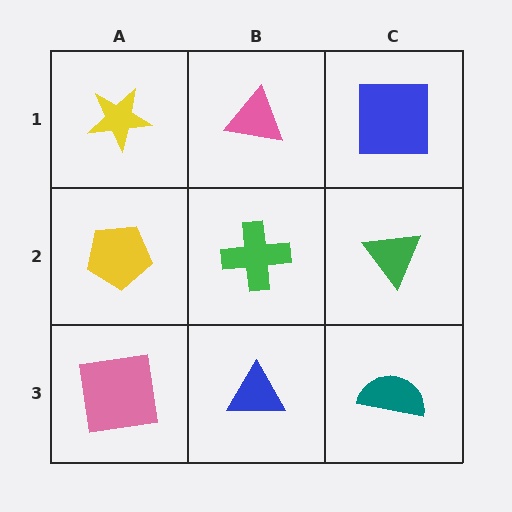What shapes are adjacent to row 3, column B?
A green cross (row 2, column B), a pink square (row 3, column A), a teal semicircle (row 3, column C).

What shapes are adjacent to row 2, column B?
A pink triangle (row 1, column B), a blue triangle (row 3, column B), a yellow pentagon (row 2, column A), a green triangle (row 2, column C).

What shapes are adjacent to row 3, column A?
A yellow pentagon (row 2, column A), a blue triangle (row 3, column B).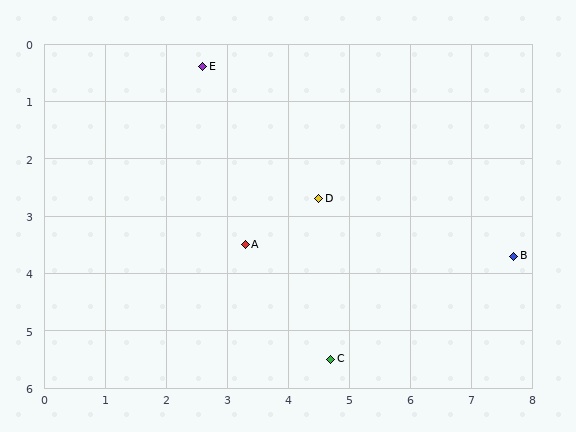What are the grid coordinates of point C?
Point C is at approximately (4.7, 5.5).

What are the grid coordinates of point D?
Point D is at approximately (4.5, 2.7).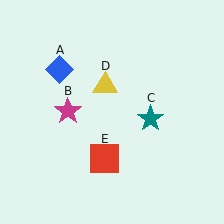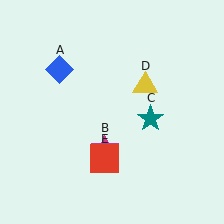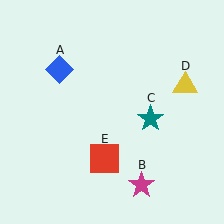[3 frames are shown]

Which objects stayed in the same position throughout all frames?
Blue diamond (object A) and teal star (object C) and red square (object E) remained stationary.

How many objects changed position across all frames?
2 objects changed position: magenta star (object B), yellow triangle (object D).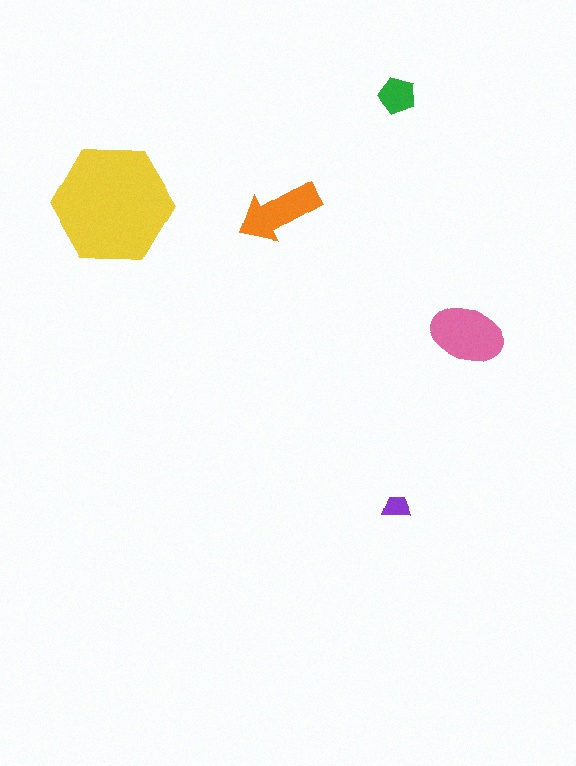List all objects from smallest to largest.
The purple trapezoid, the green pentagon, the orange arrow, the pink ellipse, the yellow hexagon.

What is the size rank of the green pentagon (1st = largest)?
4th.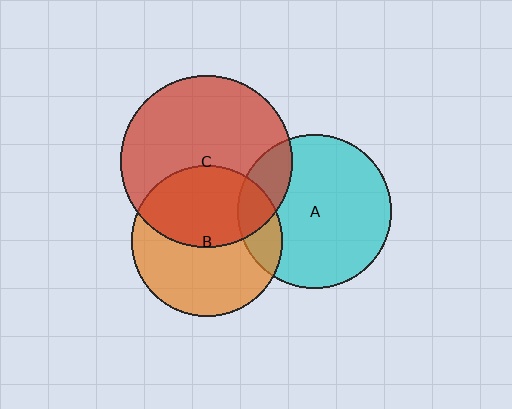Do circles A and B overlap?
Yes.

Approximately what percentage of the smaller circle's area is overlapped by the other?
Approximately 15%.